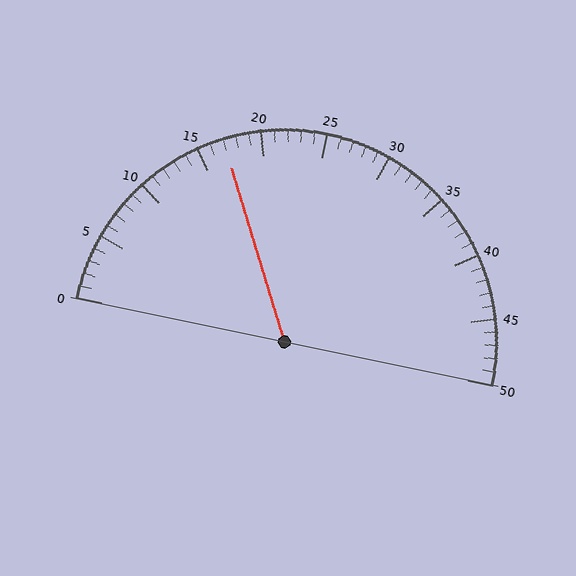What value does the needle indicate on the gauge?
The needle indicates approximately 17.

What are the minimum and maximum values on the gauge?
The gauge ranges from 0 to 50.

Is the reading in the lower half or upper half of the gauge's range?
The reading is in the lower half of the range (0 to 50).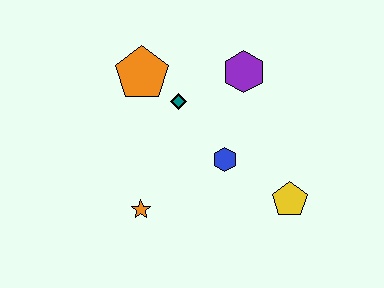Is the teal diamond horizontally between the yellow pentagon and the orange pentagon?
Yes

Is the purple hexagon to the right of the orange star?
Yes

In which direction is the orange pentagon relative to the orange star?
The orange pentagon is above the orange star.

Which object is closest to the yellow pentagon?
The blue hexagon is closest to the yellow pentagon.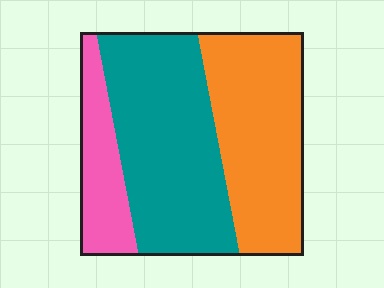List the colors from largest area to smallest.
From largest to smallest: teal, orange, pink.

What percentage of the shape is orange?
Orange takes up about three eighths (3/8) of the shape.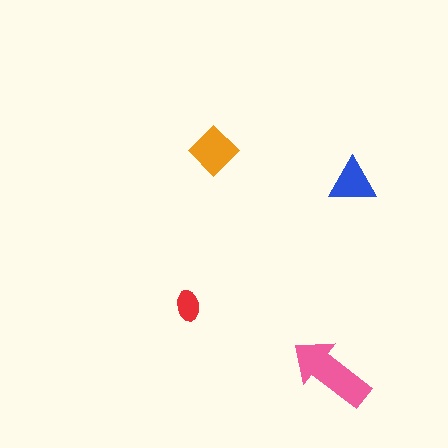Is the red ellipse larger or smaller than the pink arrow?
Smaller.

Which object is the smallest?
The red ellipse.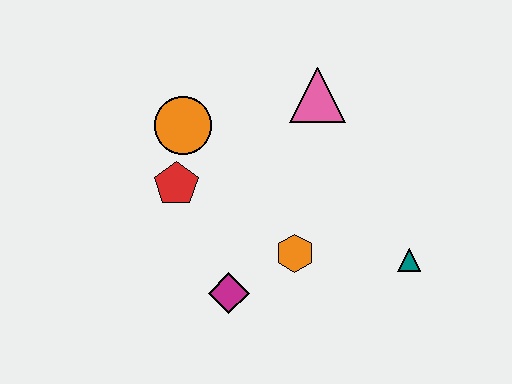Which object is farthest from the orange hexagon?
The orange circle is farthest from the orange hexagon.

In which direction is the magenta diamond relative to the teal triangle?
The magenta diamond is to the left of the teal triangle.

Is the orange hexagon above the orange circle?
No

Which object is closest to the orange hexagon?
The magenta diamond is closest to the orange hexagon.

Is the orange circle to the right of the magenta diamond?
No